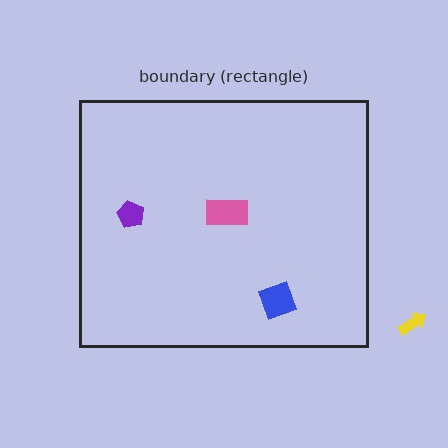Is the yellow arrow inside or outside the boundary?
Outside.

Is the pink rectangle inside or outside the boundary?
Inside.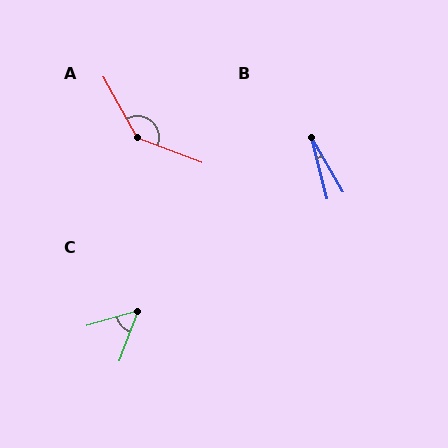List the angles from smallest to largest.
B (15°), C (54°), A (140°).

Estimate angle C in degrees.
Approximately 54 degrees.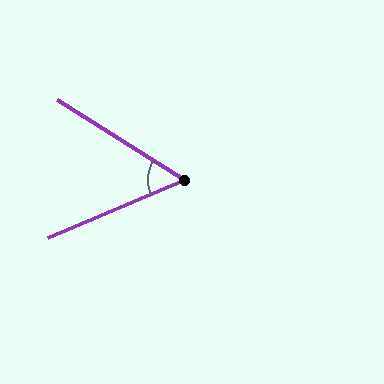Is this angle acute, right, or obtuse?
It is acute.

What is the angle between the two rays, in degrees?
Approximately 55 degrees.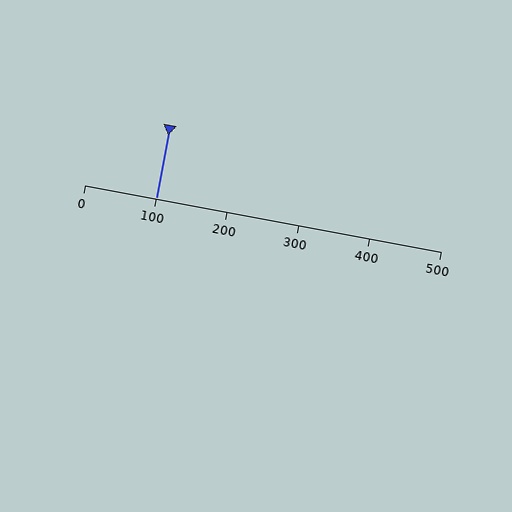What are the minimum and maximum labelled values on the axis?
The axis runs from 0 to 500.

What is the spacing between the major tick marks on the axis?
The major ticks are spaced 100 apart.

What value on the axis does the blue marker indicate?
The marker indicates approximately 100.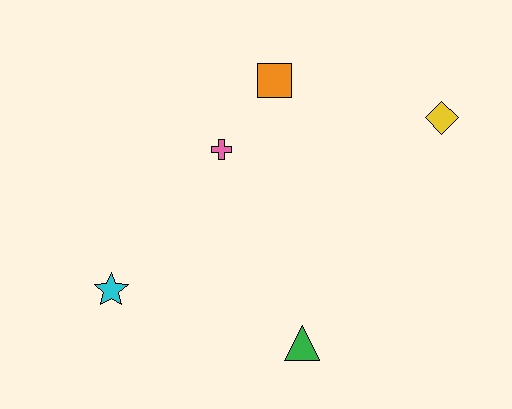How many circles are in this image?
There are no circles.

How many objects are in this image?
There are 5 objects.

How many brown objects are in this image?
There are no brown objects.